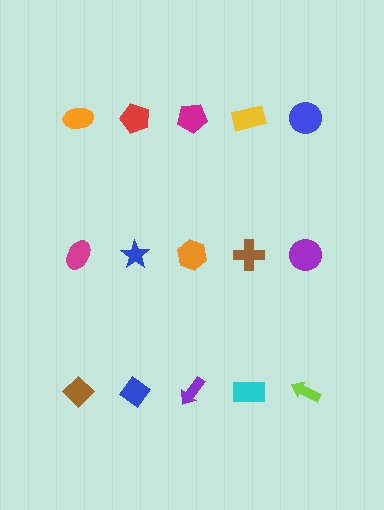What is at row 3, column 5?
A lime arrow.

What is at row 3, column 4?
A cyan rectangle.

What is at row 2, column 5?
A purple circle.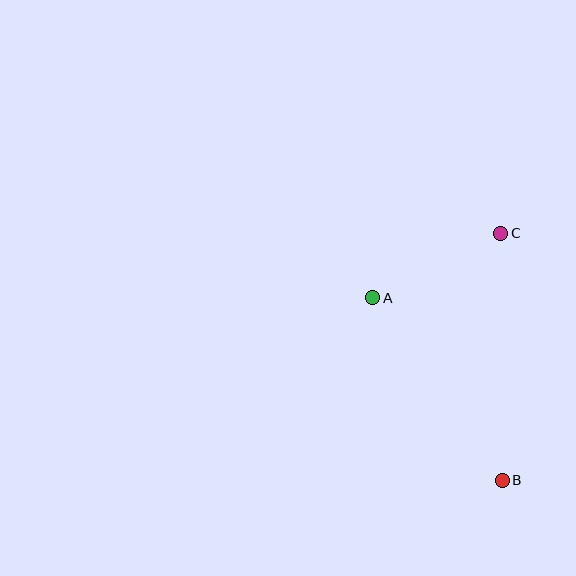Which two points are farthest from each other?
Points B and C are farthest from each other.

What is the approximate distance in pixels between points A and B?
The distance between A and B is approximately 224 pixels.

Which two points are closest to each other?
Points A and C are closest to each other.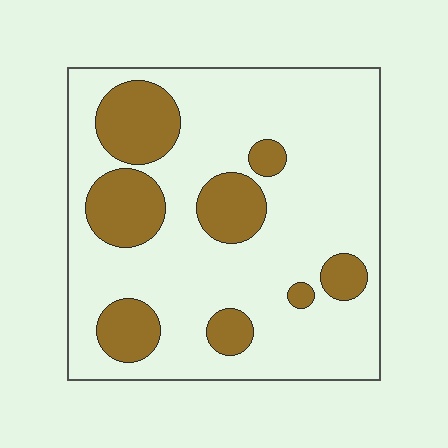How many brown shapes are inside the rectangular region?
8.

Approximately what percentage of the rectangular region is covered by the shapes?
Approximately 25%.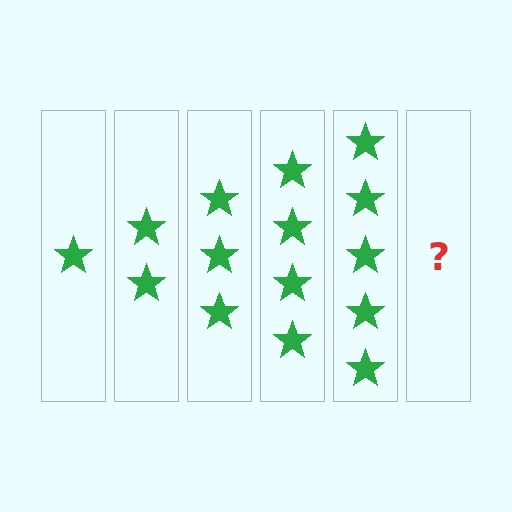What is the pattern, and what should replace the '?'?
The pattern is that each step adds one more star. The '?' should be 6 stars.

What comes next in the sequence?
The next element should be 6 stars.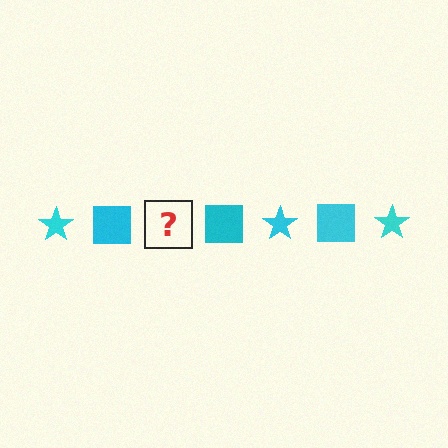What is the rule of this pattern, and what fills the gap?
The rule is that the pattern cycles through star, square shapes in cyan. The gap should be filled with a cyan star.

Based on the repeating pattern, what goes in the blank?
The blank should be a cyan star.